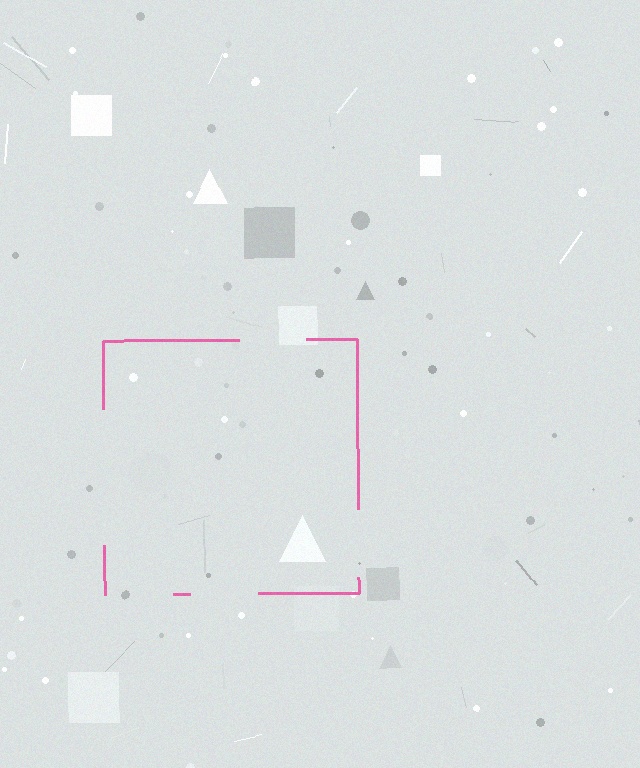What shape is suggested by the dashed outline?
The dashed outline suggests a square.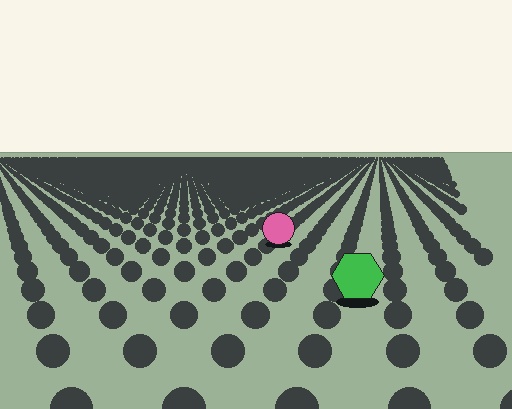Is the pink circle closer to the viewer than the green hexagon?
No. The green hexagon is closer — you can tell from the texture gradient: the ground texture is coarser near it.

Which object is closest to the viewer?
The green hexagon is closest. The texture marks near it are larger and more spread out.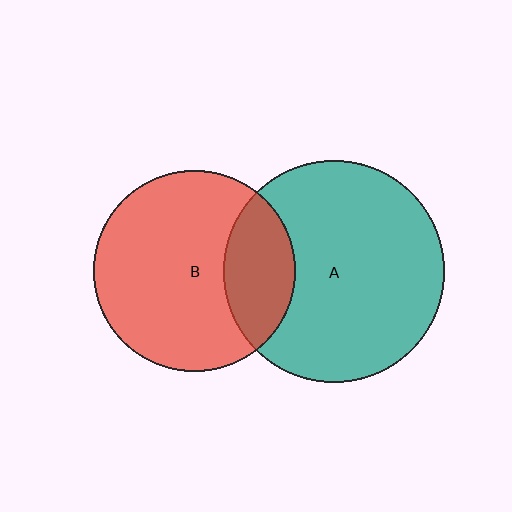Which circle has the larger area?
Circle A (teal).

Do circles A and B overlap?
Yes.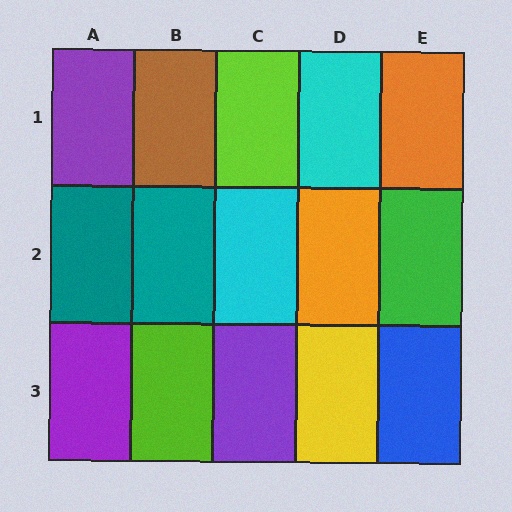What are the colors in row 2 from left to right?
Teal, teal, cyan, orange, green.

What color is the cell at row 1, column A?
Purple.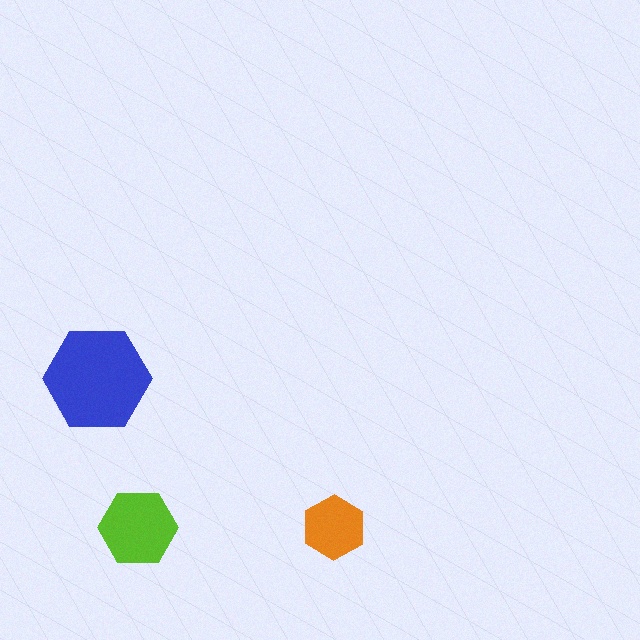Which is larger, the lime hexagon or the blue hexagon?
The blue one.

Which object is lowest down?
The lime hexagon is bottommost.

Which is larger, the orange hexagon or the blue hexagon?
The blue one.